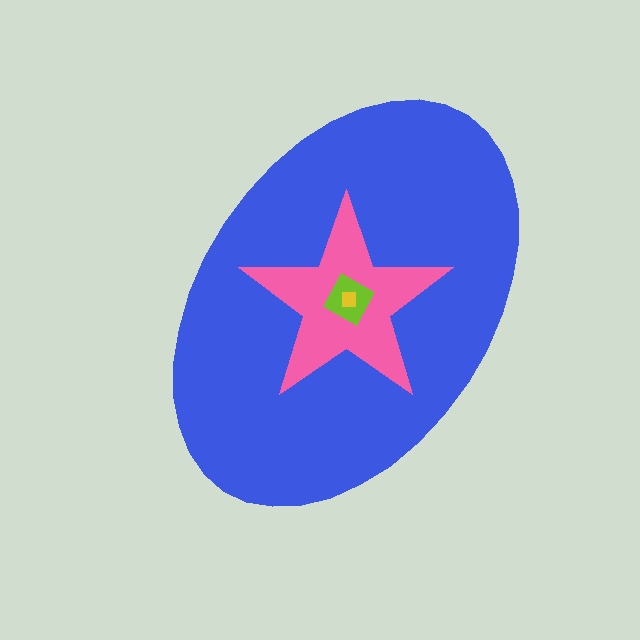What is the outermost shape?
The blue ellipse.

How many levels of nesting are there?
4.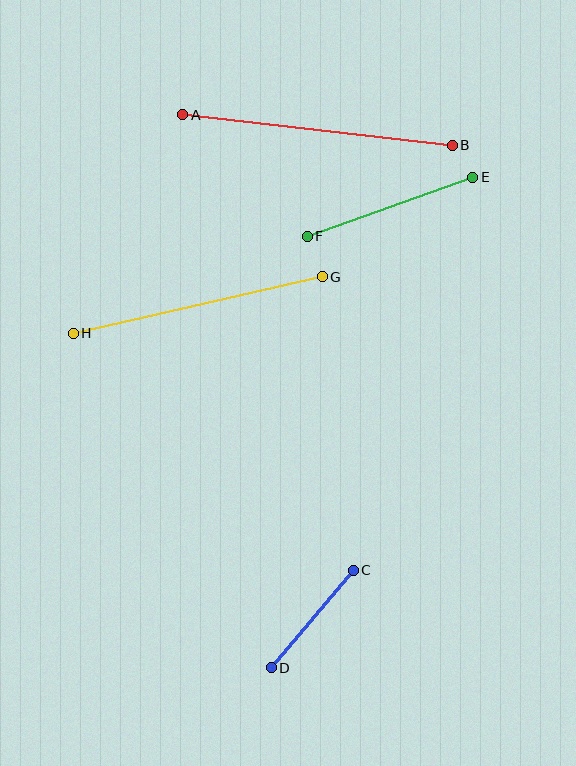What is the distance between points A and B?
The distance is approximately 271 pixels.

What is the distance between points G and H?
The distance is approximately 256 pixels.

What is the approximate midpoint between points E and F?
The midpoint is at approximately (390, 207) pixels.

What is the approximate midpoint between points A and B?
The midpoint is at approximately (318, 130) pixels.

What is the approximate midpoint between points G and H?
The midpoint is at approximately (198, 305) pixels.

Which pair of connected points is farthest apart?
Points A and B are farthest apart.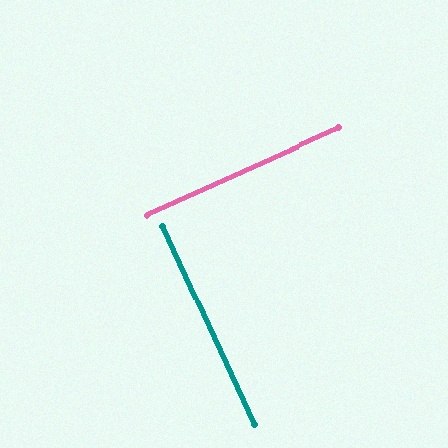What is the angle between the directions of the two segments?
Approximately 90 degrees.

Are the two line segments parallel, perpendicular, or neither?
Perpendicular — they meet at approximately 90°.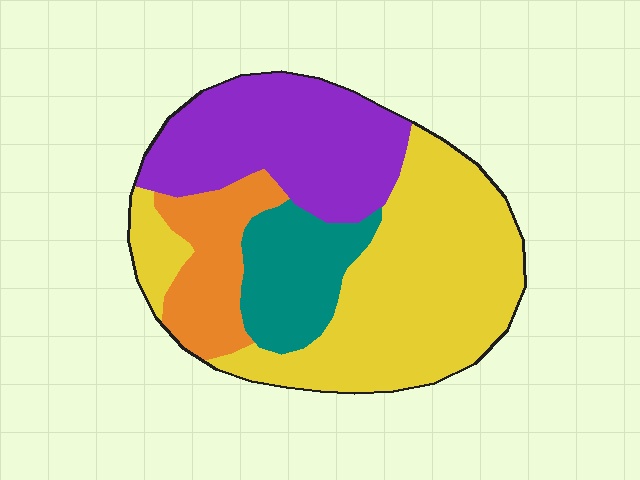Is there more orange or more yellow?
Yellow.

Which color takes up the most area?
Yellow, at roughly 45%.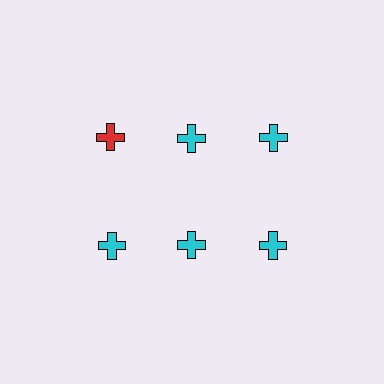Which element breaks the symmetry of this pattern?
The red cross in the top row, leftmost column breaks the symmetry. All other shapes are cyan crosses.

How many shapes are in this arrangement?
There are 6 shapes arranged in a grid pattern.